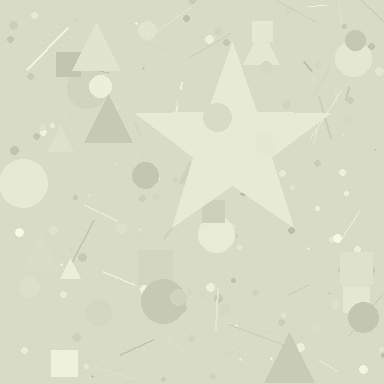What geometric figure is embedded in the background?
A star is embedded in the background.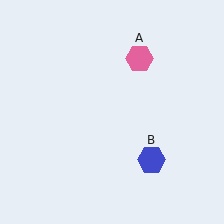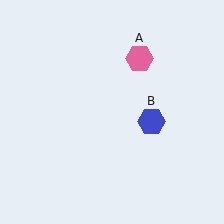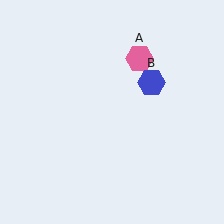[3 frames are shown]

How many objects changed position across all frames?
1 object changed position: blue hexagon (object B).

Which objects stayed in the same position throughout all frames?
Pink hexagon (object A) remained stationary.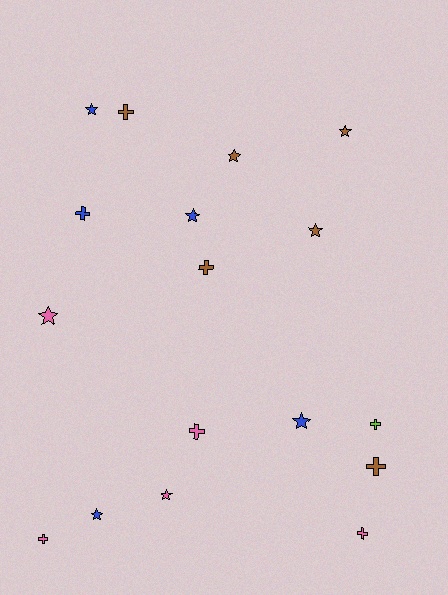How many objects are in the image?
There are 17 objects.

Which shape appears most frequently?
Star, with 9 objects.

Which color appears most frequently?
Brown, with 6 objects.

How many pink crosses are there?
There are 3 pink crosses.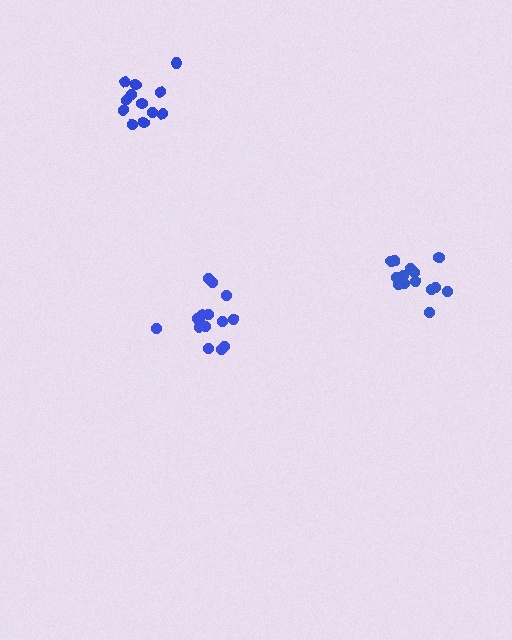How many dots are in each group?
Group 1: 12 dots, Group 2: 14 dots, Group 3: 15 dots (41 total).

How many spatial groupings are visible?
There are 3 spatial groupings.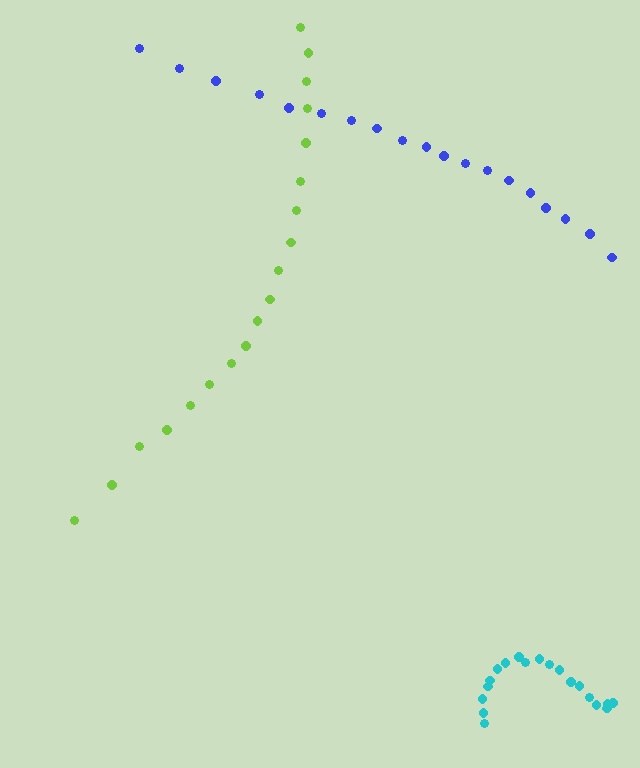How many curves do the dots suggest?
There are 3 distinct paths.